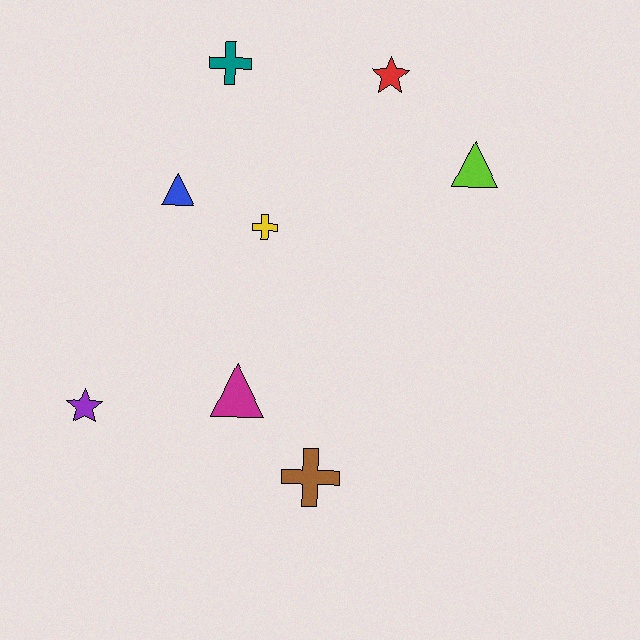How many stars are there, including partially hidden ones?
There are 2 stars.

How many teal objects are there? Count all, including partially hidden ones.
There is 1 teal object.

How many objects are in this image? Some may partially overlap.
There are 8 objects.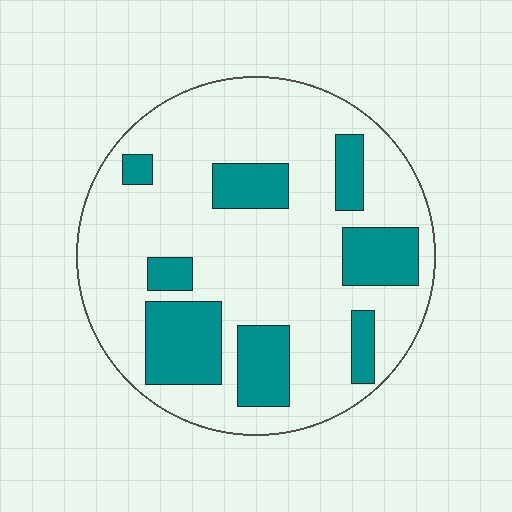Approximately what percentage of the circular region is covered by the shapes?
Approximately 25%.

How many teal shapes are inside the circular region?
8.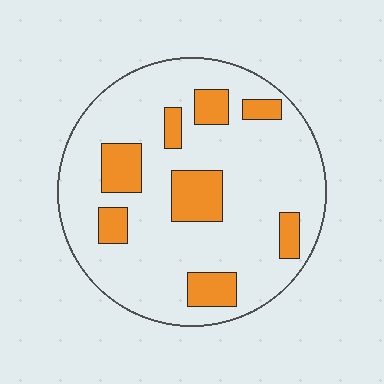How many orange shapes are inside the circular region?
8.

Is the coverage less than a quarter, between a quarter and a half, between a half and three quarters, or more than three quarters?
Less than a quarter.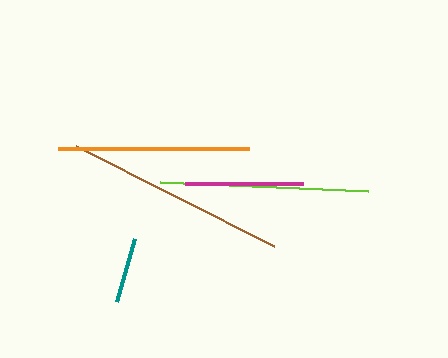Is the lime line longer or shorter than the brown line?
The brown line is longer than the lime line.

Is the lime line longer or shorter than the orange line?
The lime line is longer than the orange line.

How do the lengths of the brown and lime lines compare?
The brown and lime lines are approximately the same length.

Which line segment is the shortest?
The teal line is the shortest at approximately 65 pixels.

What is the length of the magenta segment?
The magenta segment is approximately 118 pixels long.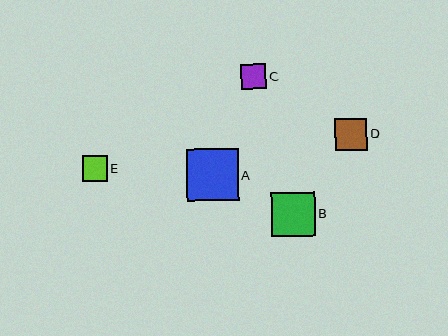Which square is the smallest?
Square C is the smallest with a size of approximately 25 pixels.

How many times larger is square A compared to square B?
Square A is approximately 1.2 times the size of square B.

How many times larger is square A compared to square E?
Square A is approximately 2.0 times the size of square E.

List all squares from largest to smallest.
From largest to smallest: A, B, D, E, C.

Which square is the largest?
Square A is the largest with a size of approximately 51 pixels.